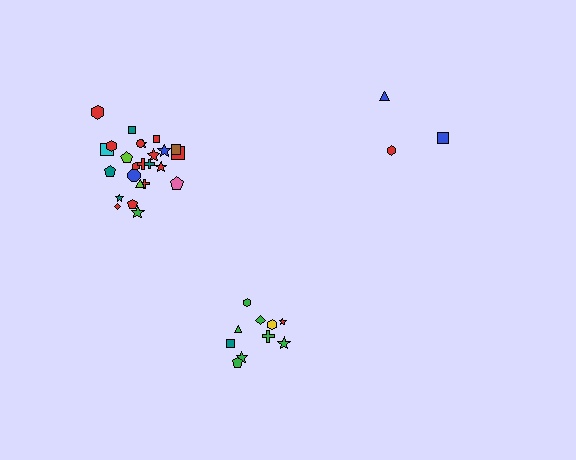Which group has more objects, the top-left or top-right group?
The top-left group.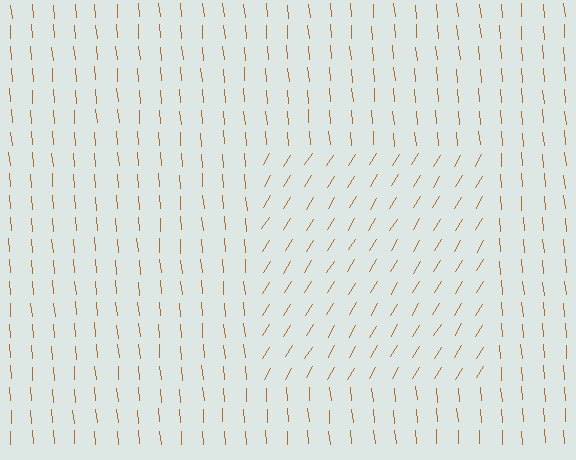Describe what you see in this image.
The image is filled with small brown line segments. A rectangle region in the image has lines oriented differently from the surrounding lines, creating a visible texture boundary.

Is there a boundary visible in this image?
Yes, there is a texture boundary formed by a change in line orientation.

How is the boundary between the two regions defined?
The boundary is defined purely by a change in line orientation (approximately 36 degrees difference). All lines are the same color and thickness.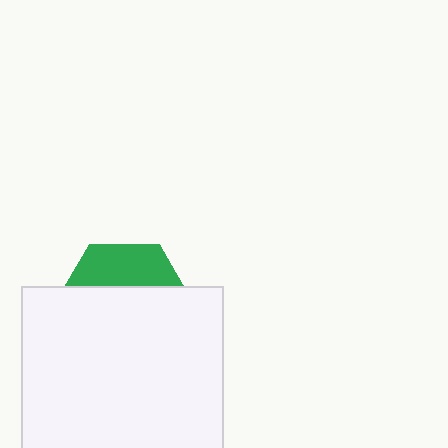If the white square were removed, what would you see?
You would see the complete green hexagon.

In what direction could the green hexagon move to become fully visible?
The green hexagon could move up. That would shift it out from behind the white square entirely.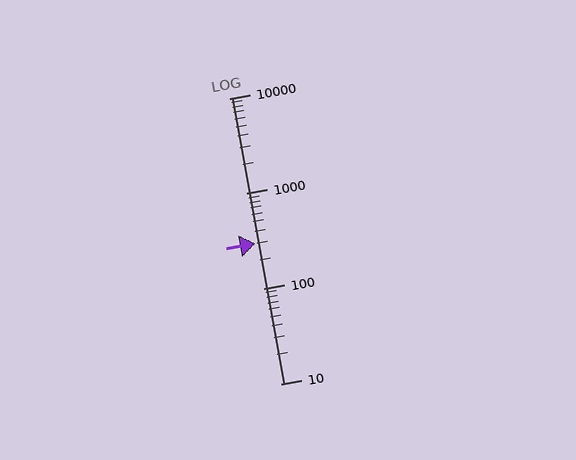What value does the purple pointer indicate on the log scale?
The pointer indicates approximately 300.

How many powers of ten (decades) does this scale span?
The scale spans 3 decades, from 10 to 10000.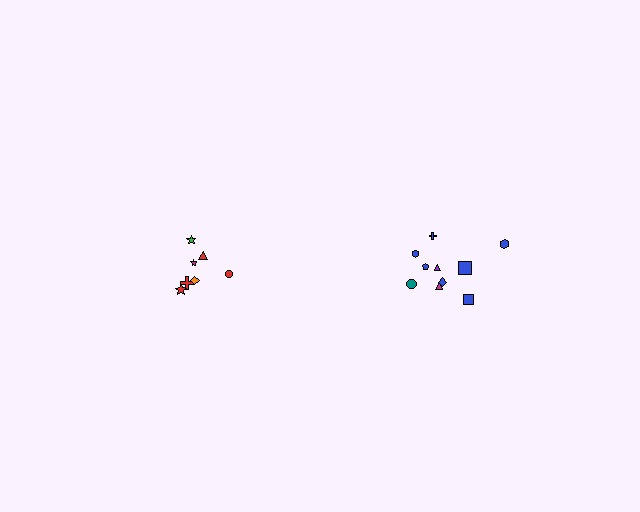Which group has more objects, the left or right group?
The right group.